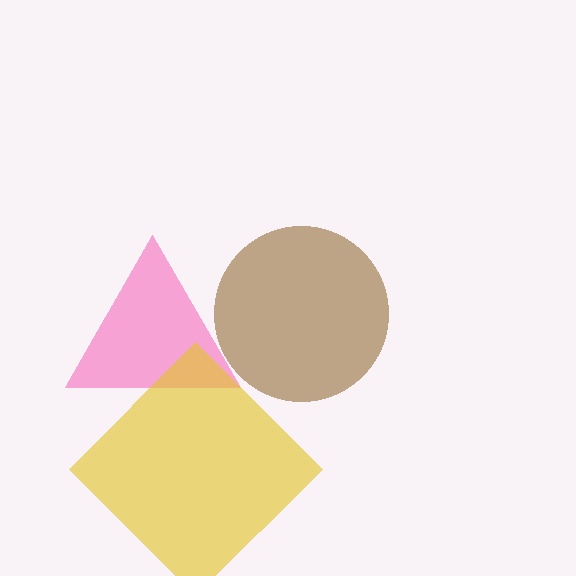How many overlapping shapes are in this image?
There are 3 overlapping shapes in the image.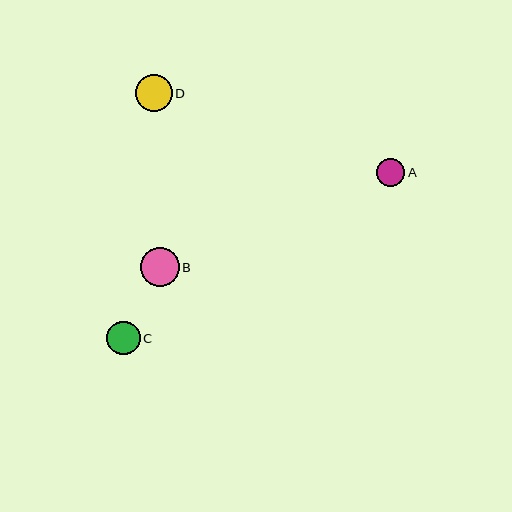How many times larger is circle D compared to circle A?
Circle D is approximately 1.3 times the size of circle A.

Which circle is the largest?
Circle B is the largest with a size of approximately 39 pixels.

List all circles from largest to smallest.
From largest to smallest: B, D, C, A.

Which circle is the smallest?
Circle A is the smallest with a size of approximately 28 pixels.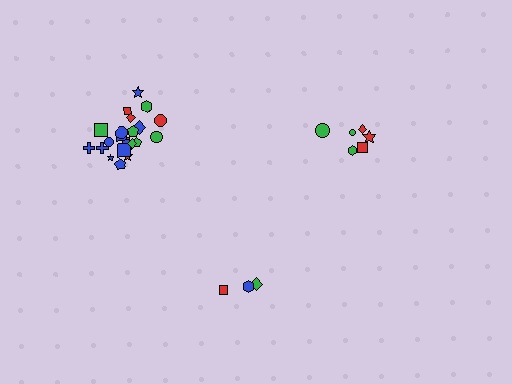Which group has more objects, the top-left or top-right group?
The top-left group.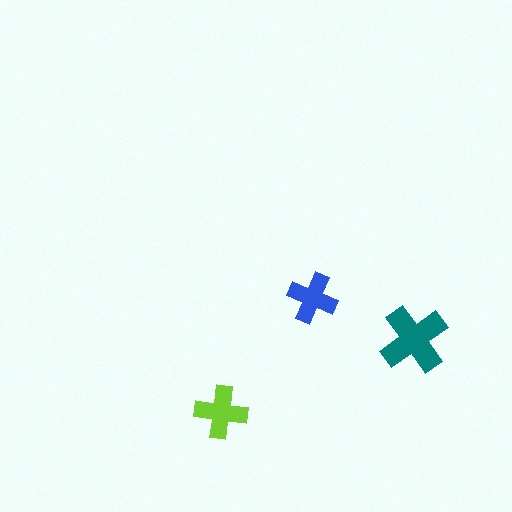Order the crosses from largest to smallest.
the teal one, the lime one, the blue one.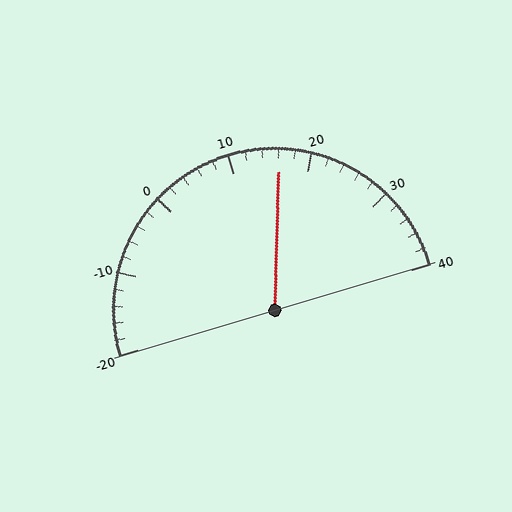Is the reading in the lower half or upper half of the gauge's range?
The reading is in the upper half of the range (-20 to 40).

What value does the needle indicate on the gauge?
The needle indicates approximately 16.